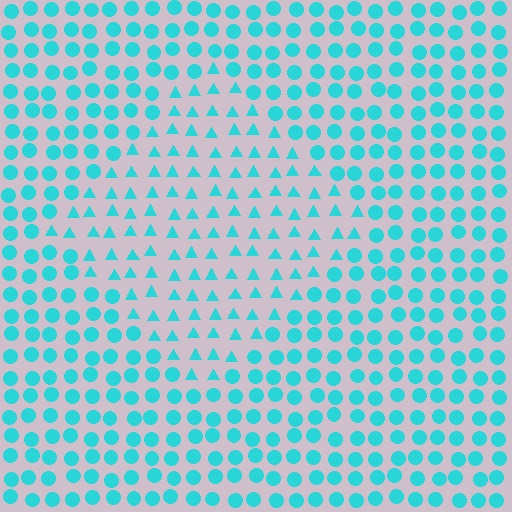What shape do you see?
I see a diamond.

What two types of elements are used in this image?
The image uses triangles inside the diamond region and circles outside it.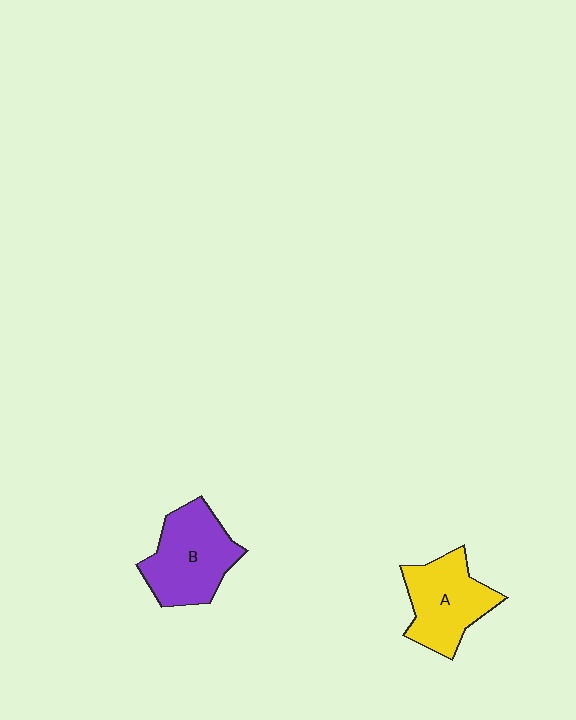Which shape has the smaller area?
Shape A (yellow).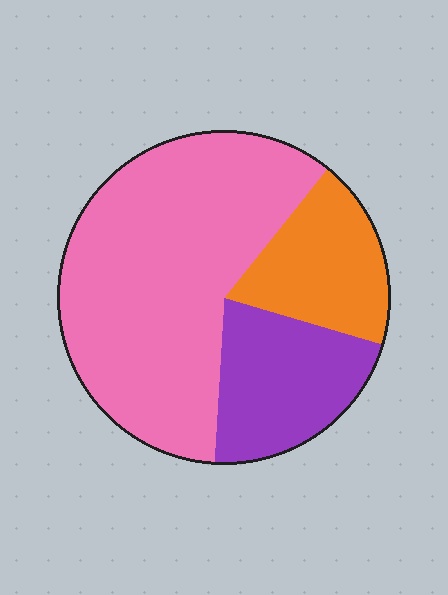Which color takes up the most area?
Pink, at roughly 60%.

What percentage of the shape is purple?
Purple takes up about one fifth (1/5) of the shape.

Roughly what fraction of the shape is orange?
Orange covers about 20% of the shape.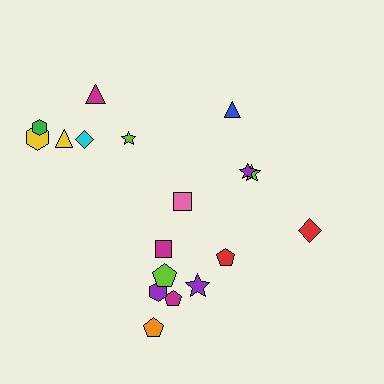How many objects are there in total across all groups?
There are 18 objects.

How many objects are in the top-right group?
There are 4 objects.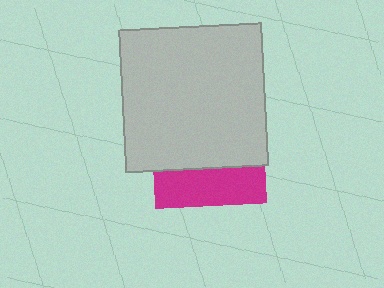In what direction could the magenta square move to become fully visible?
The magenta square could move down. That would shift it out from behind the light gray square entirely.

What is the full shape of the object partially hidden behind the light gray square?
The partially hidden object is a magenta square.